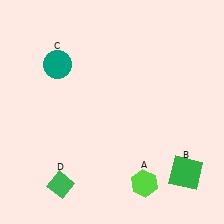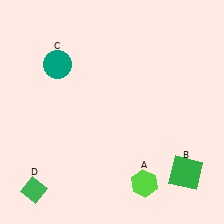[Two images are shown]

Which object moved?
The green diamond (D) moved left.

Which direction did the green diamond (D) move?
The green diamond (D) moved left.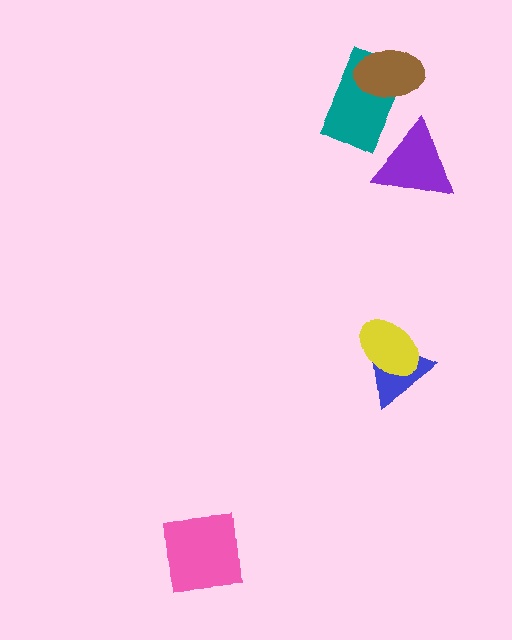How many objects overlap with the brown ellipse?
1 object overlaps with the brown ellipse.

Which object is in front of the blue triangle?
The yellow ellipse is in front of the blue triangle.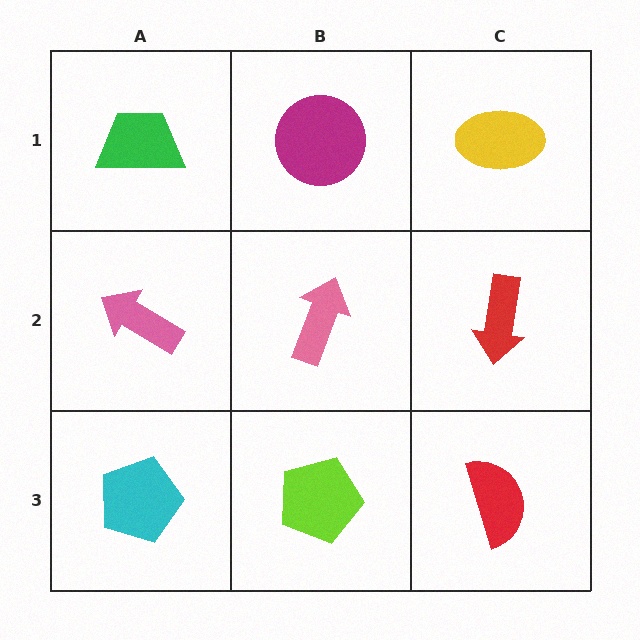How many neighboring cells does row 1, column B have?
3.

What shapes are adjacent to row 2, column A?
A green trapezoid (row 1, column A), a cyan pentagon (row 3, column A), a pink arrow (row 2, column B).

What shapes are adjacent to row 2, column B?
A magenta circle (row 1, column B), a lime pentagon (row 3, column B), a pink arrow (row 2, column A), a red arrow (row 2, column C).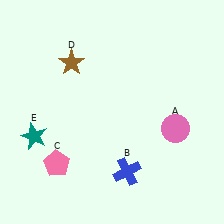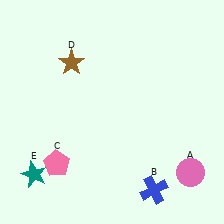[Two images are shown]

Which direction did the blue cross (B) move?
The blue cross (B) moved right.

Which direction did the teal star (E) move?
The teal star (E) moved down.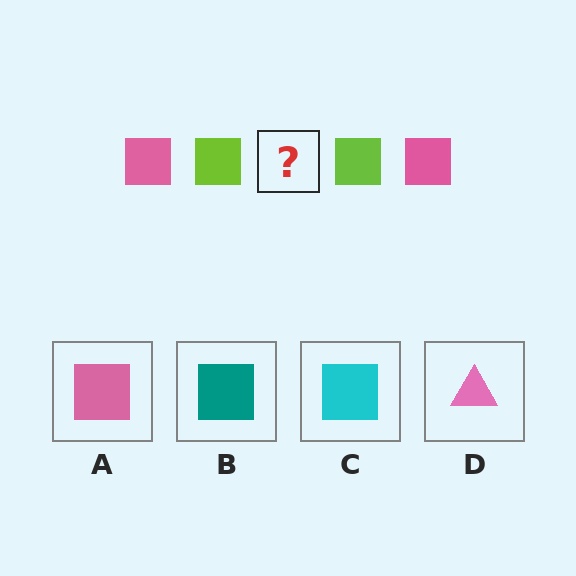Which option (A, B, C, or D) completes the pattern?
A.